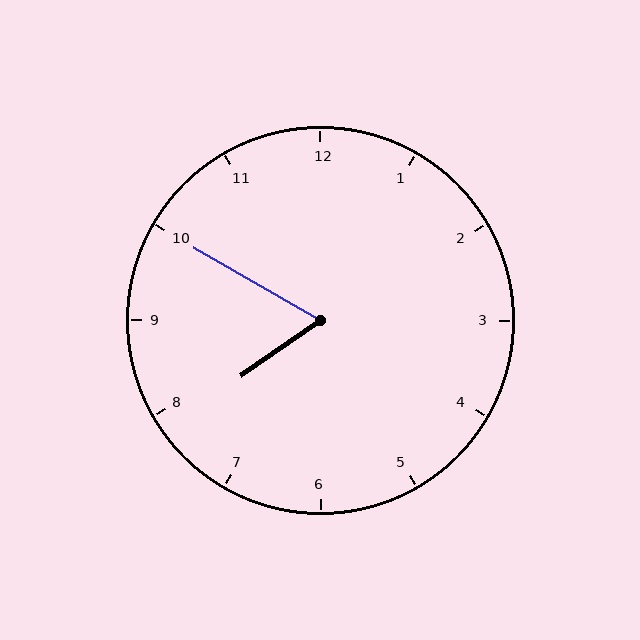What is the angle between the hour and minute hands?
Approximately 65 degrees.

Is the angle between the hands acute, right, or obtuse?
It is acute.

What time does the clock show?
7:50.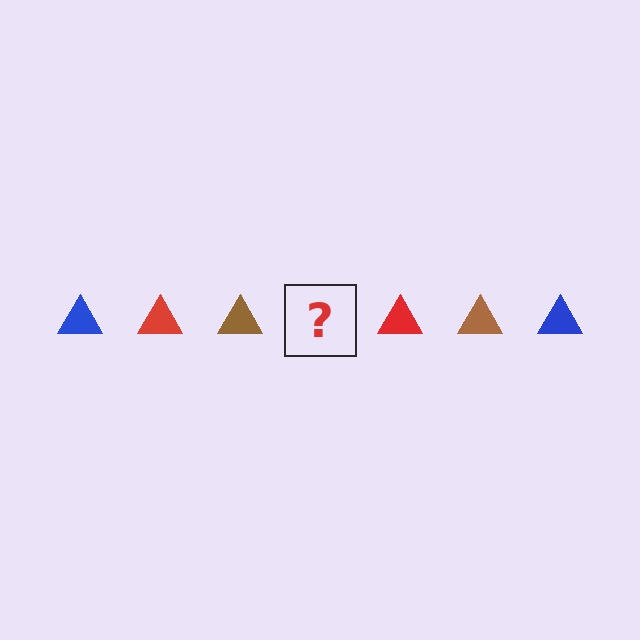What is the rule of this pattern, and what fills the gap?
The rule is that the pattern cycles through blue, red, brown triangles. The gap should be filled with a blue triangle.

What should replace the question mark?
The question mark should be replaced with a blue triangle.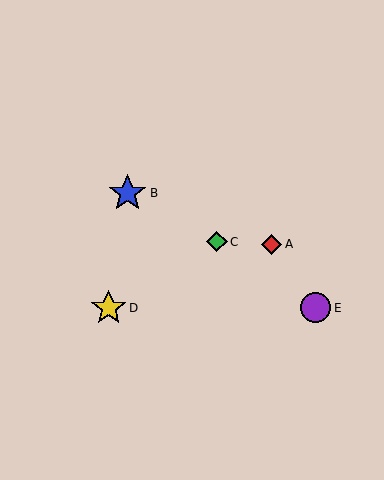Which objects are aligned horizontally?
Objects D, E are aligned horizontally.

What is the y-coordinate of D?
Object D is at y≈308.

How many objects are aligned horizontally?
2 objects (D, E) are aligned horizontally.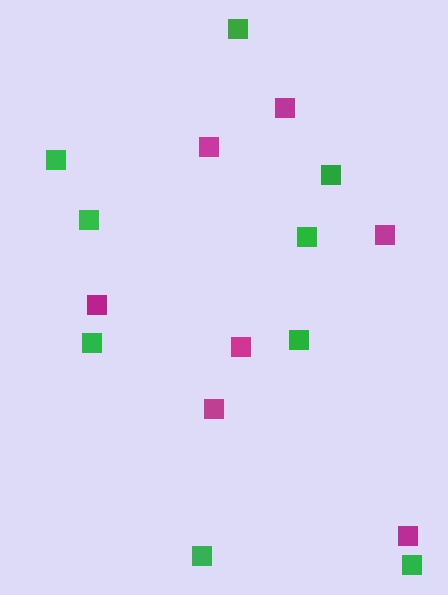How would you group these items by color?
There are 2 groups: one group of magenta squares (7) and one group of green squares (9).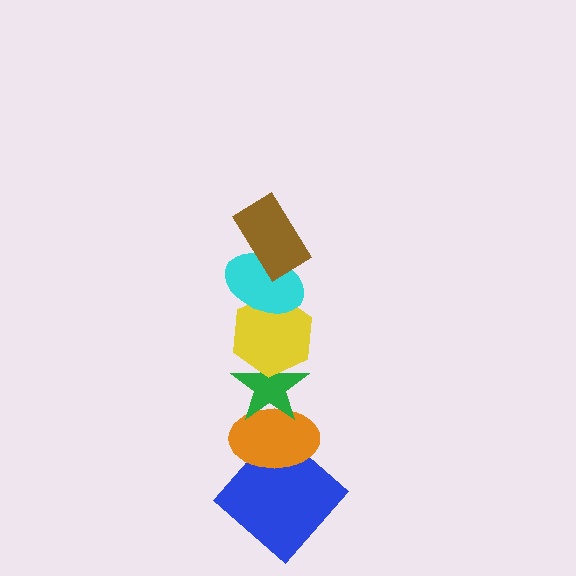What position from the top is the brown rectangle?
The brown rectangle is 1st from the top.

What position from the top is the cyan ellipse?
The cyan ellipse is 2nd from the top.